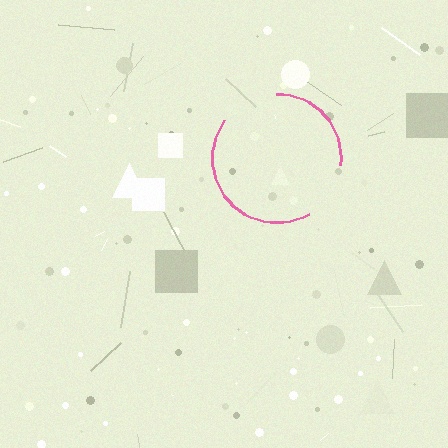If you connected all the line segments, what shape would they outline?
They would outline a circle.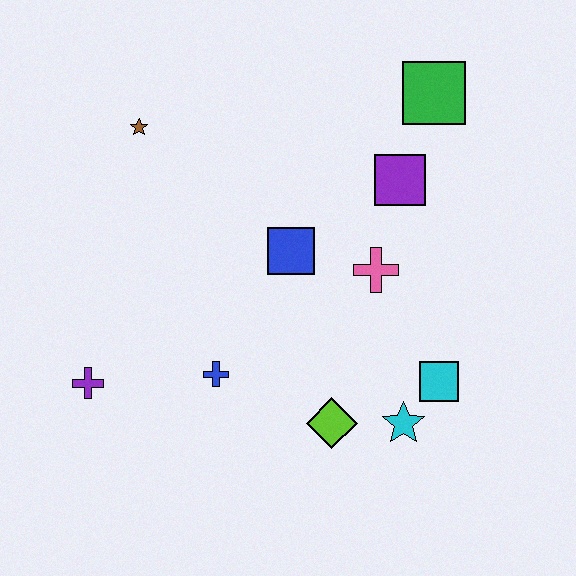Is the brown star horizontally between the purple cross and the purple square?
Yes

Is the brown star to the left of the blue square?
Yes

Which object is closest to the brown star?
The blue square is closest to the brown star.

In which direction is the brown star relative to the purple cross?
The brown star is above the purple cross.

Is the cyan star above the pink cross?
No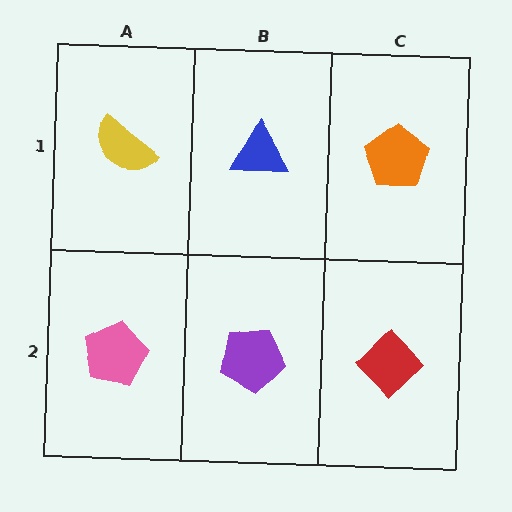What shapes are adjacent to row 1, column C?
A red diamond (row 2, column C), a blue triangle (row 1, column B).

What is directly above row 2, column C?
An orange pentagon.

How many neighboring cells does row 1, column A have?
2.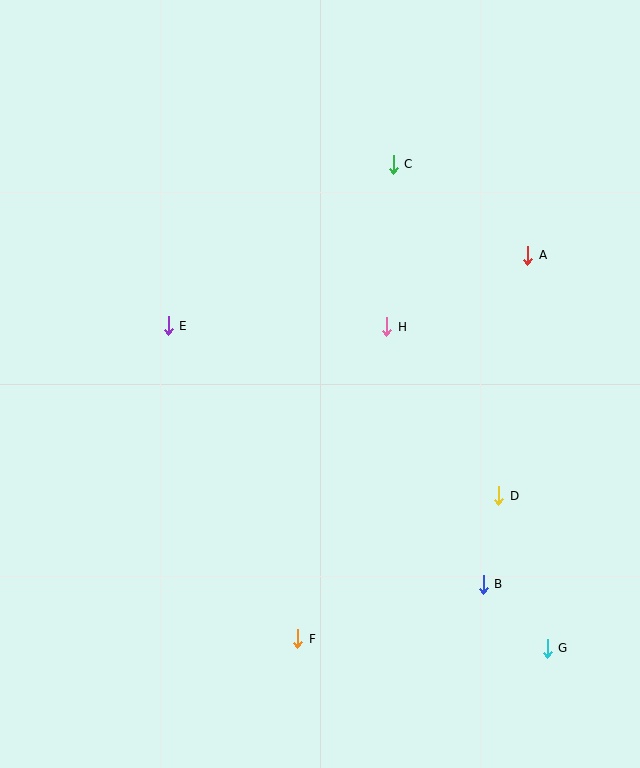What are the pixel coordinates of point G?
Point G is at (547, 648).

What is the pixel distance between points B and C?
The distance between B and C is 430 pixels.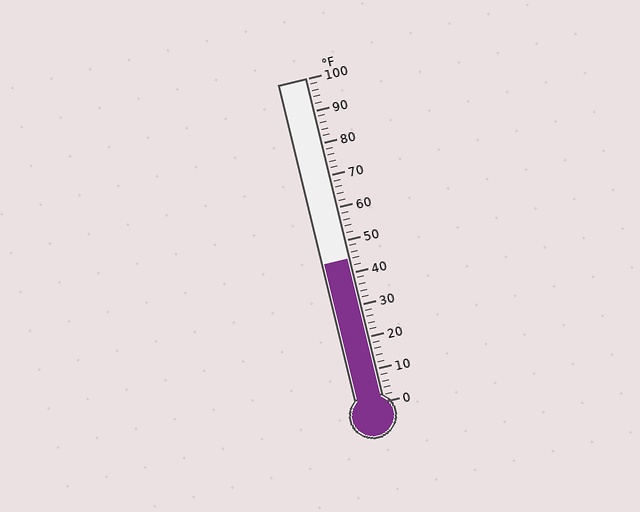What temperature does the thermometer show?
The thermometer shows approximately 44°F.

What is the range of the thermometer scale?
The thermometer scale ranges from 0°F to 100°F.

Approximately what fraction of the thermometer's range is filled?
The thermometer is filled to approximately 45% of its range.